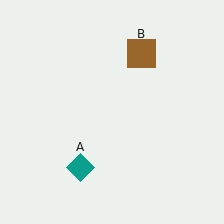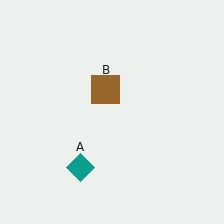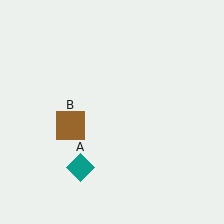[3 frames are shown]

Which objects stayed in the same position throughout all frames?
Teal diamond (object A) remained stationary.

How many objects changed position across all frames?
1 object changed position: brown square (object B).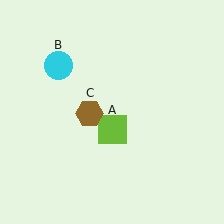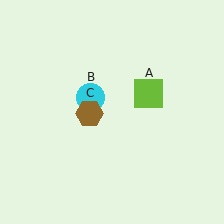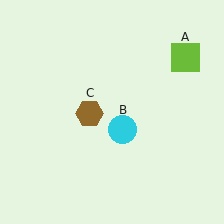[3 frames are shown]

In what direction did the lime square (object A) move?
The lime square (object A) moved up and to the right.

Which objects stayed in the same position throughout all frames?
Brown hexagon (object C) remained stationary.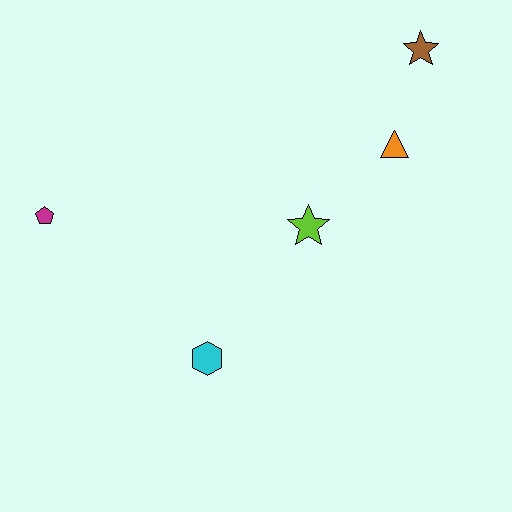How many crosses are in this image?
There are no crosses.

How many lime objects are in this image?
There is 1 lime object.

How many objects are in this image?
There are 5 objects.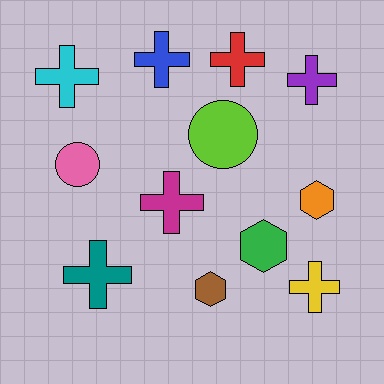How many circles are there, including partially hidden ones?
There are 2 circles.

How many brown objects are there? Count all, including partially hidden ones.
There is 1 brown object.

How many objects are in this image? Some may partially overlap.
There are 12 objects.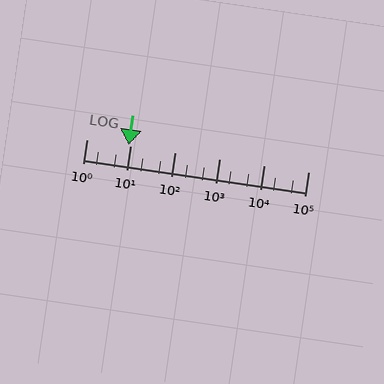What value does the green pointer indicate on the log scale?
The pointer indicates approximately 8.8.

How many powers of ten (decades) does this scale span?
The scale spans 5 decades, from 1 to 100000.